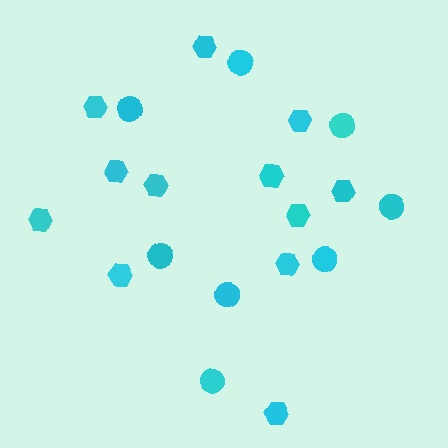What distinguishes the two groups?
There are 2 groups: one group of circles (8) and one group of hexagons (12).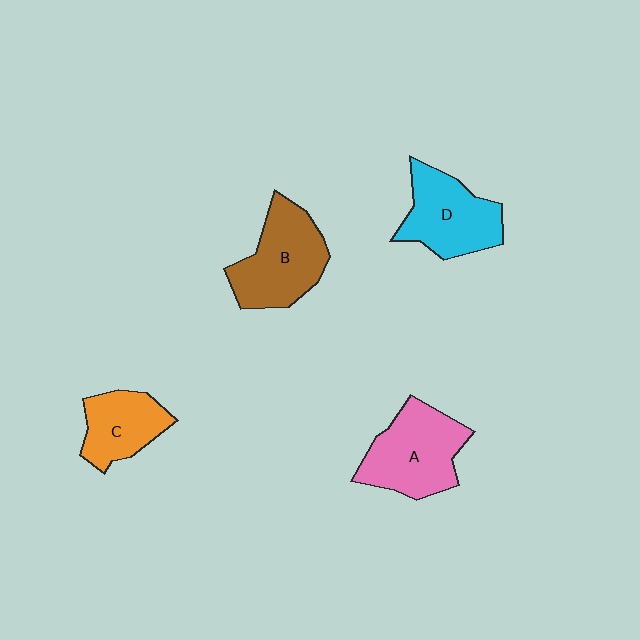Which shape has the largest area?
Shape A (pink).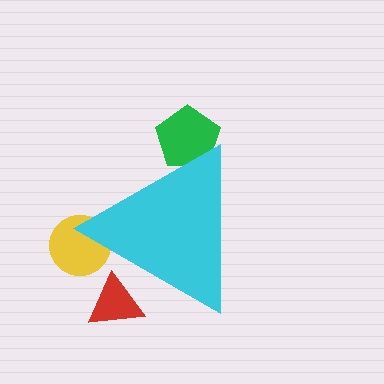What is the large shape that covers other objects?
A cyan triangle.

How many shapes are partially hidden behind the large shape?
3 shapes are partially hidden.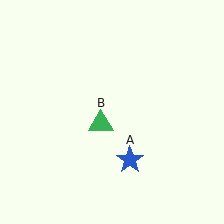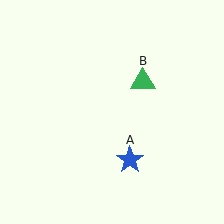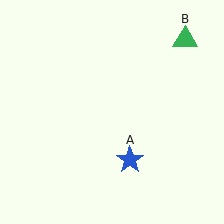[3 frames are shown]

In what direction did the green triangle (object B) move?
The green triangle (object B) moved up and to the right.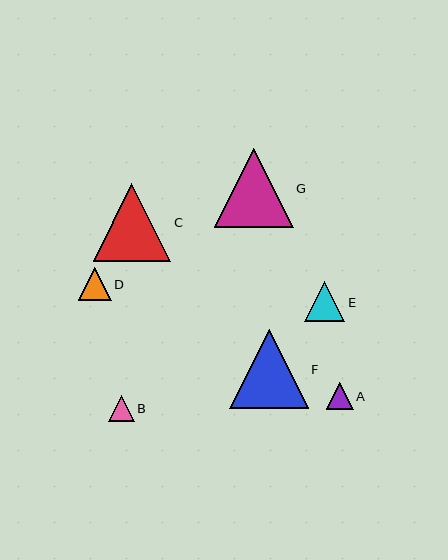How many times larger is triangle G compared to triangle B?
Triangle G is approximately 3.1 times the size of triangle B.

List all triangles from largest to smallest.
From largest to smallest: G, F, C, E, D, A, B.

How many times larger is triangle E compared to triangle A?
Triangle E is approximately 1.5 times the size of triangle A.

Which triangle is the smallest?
Triangle B is the smallest with a size of approximately 26 pixels.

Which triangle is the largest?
Triangle G is the largest with a size of approximately 79 pixels.